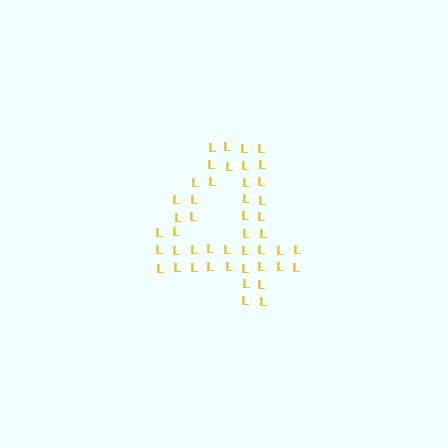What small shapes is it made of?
It is made of small letter L's.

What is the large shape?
The large shape is the digit 4.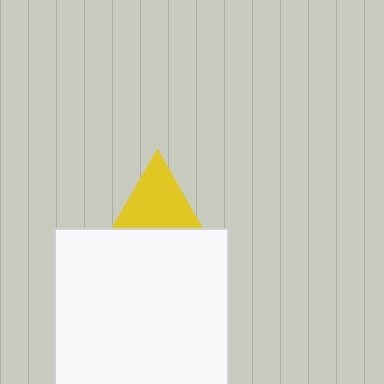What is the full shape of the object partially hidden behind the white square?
The partially hidden object is a yellow triangle.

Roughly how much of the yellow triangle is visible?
About half of it is visible (roughly 53%).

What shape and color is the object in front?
The object in front is a white square.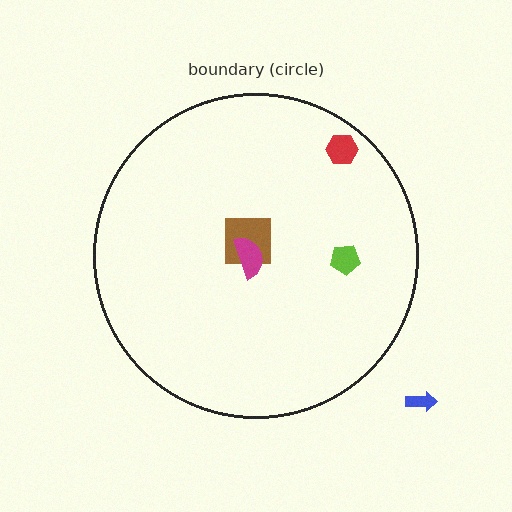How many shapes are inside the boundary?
4 inside, 1 outside.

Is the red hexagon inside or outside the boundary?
Inside.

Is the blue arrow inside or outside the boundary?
Outside.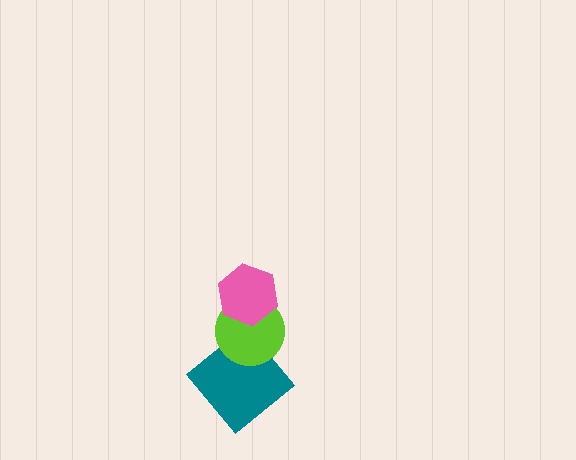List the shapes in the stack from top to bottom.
From top to bottom: the pink hexagon, the lime circle, the teal diamond.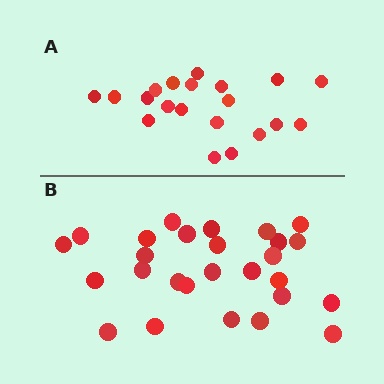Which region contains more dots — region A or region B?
Region B (the bottom region) has more dots.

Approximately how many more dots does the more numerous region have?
Region B has roughly 8 or so more dots than region A.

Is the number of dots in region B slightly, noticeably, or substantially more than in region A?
Region B has noticeably more, but not dramatically so. The ratio is roughly 1.4 to 1.